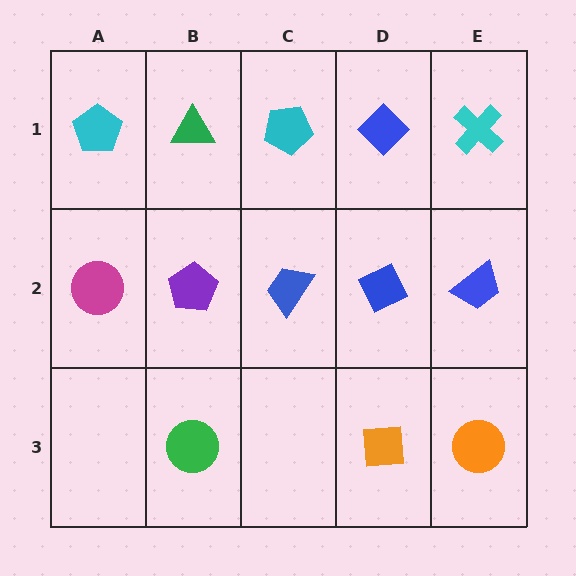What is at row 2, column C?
A blue trapezoid.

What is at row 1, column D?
A blue diamond.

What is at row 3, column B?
A green circle.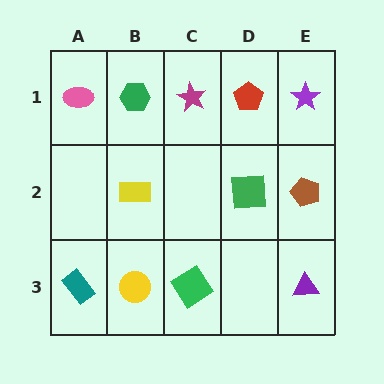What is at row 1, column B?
A green hexagon.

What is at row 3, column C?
A green diamond.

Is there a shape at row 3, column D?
No, that cell is empty.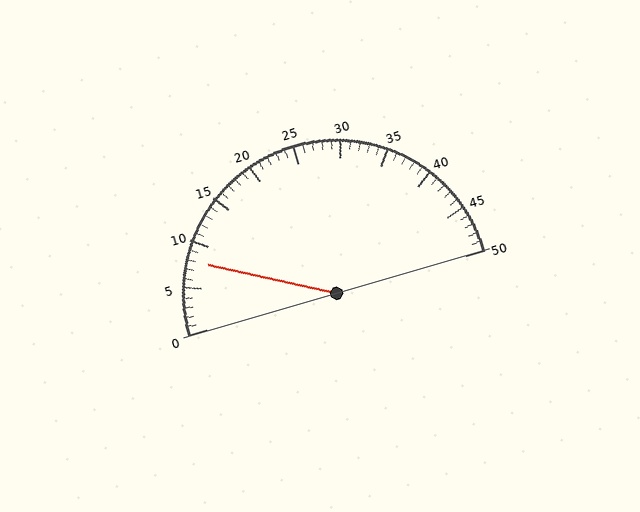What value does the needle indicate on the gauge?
The needle indicates approximately 8.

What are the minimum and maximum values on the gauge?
The gauge ranges from 0 to 50.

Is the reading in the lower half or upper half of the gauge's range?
The reading is in the lower half of the range (0 to 50).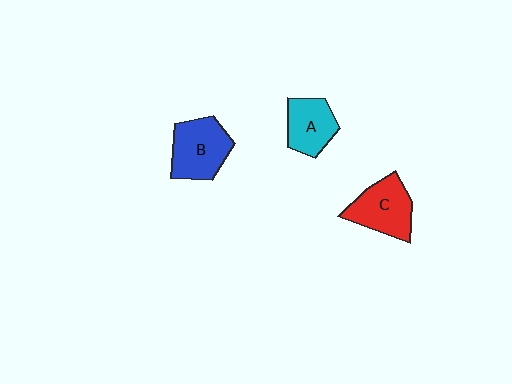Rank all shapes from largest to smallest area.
From largest to smallest: B (blue), C (red), A (cyan).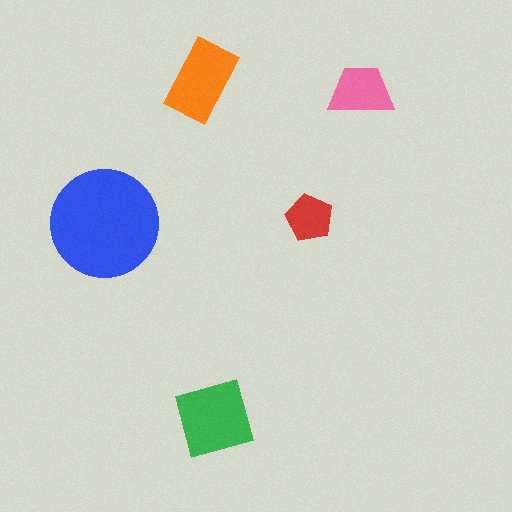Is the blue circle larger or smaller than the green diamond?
Larger.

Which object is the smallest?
The red pentagon.